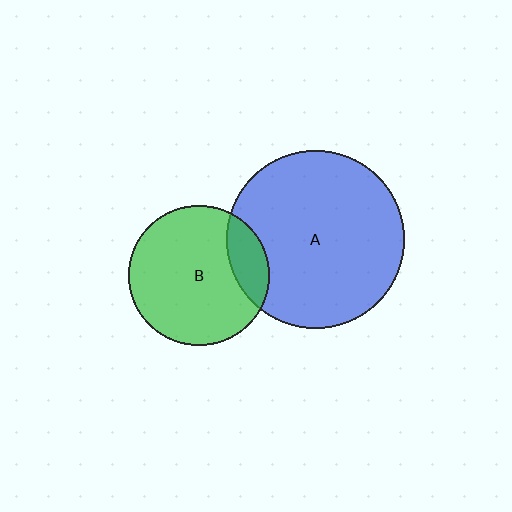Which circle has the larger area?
Circle A (blue).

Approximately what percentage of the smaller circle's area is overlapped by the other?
Approximately 15%.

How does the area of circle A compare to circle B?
Approximately 1.6 times.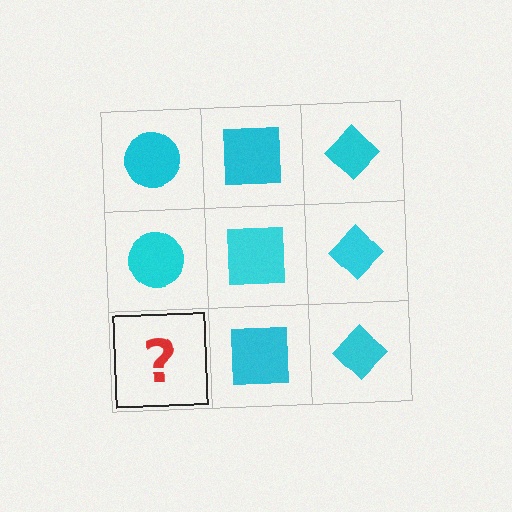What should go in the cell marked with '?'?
The missing cell should contain a cyan circle.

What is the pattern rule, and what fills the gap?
The rule is that each column has a consistent shape. The gap should be filled with a cyan circle.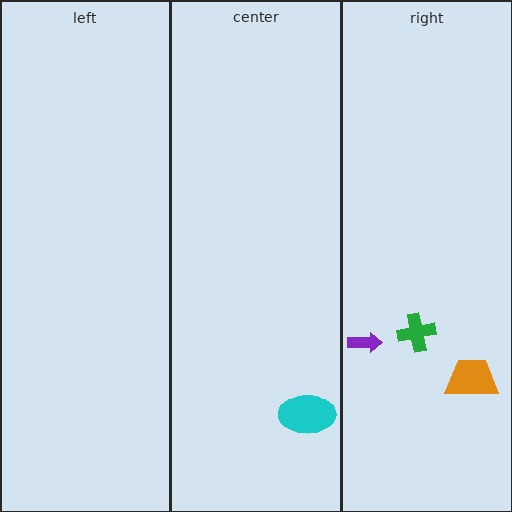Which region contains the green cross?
The right region.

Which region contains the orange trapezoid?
The right region.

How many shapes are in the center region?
1.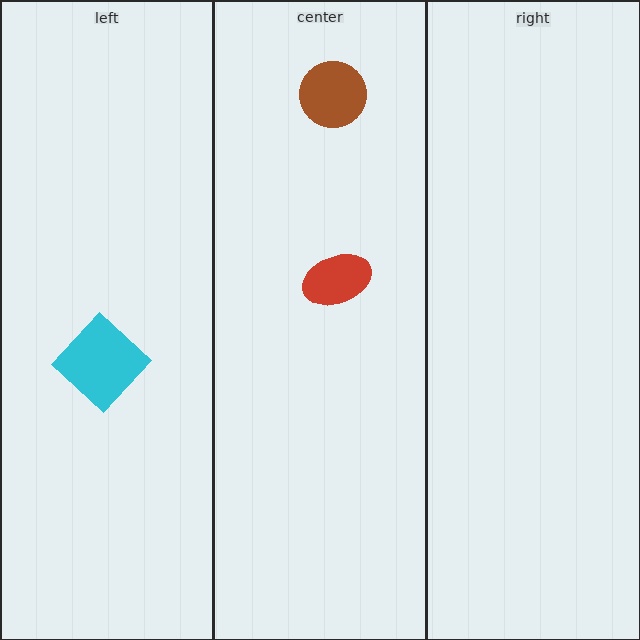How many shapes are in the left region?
1.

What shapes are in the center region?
The red ellipse, the brown circle.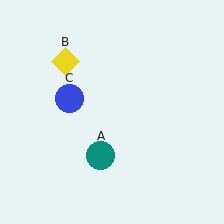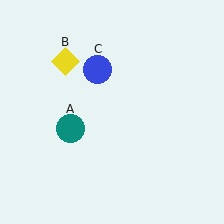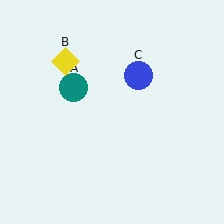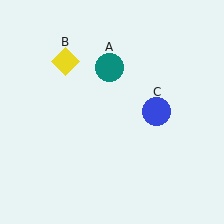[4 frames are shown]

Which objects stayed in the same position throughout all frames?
Yellow diamond (object B) remained stationary.